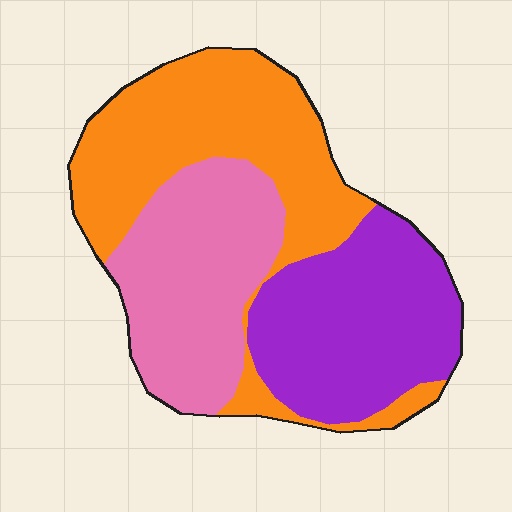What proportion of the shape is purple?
Purple takes up about one third (1/3) of the shape.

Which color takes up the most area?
Orange, at roughly 40%.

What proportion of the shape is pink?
Pink covers about 30% of the shape.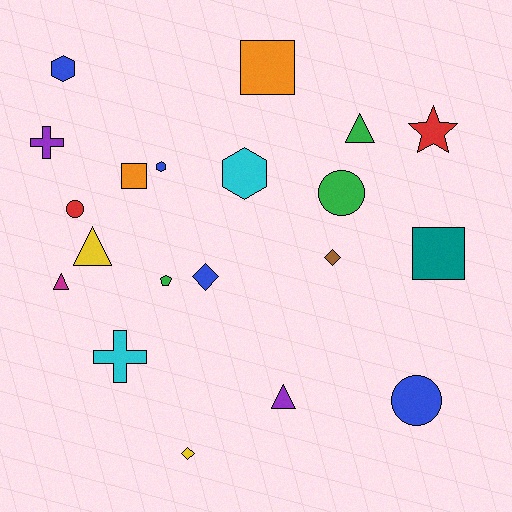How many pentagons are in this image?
There is 1 pentagon.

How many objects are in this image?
There are 20 objects.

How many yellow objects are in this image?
There are 2 yellow objects.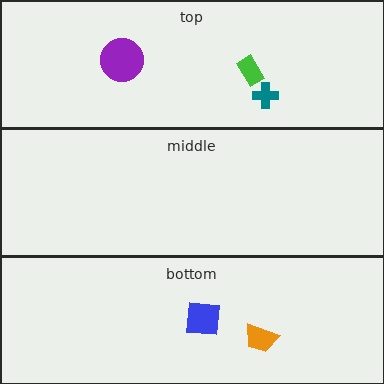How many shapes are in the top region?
3.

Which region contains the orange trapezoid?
The bottom region.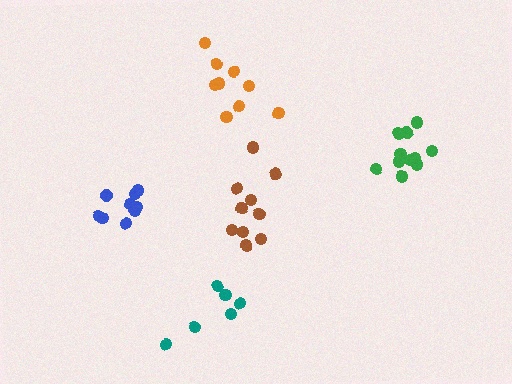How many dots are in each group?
Group 1: 9 dots, Group 2: 11 dots, Group 3: 6 dots, Group 4: 9 dots, Group 5: 10 dots (45 total).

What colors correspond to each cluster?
The clusters are colored: blue, green, teal, orange, brown.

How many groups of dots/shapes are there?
There are 5 groups.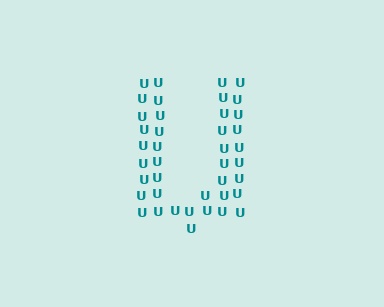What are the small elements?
The small elements are letter U's.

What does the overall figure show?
The overall figure shows the letter U.